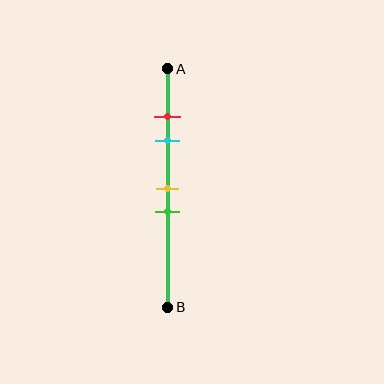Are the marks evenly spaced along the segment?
No, the marks are not evenly spaced.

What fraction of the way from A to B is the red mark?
The red mark is approximately 20% (0.2) of the way from A to B.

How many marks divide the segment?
There are 4 marks dividing the segment.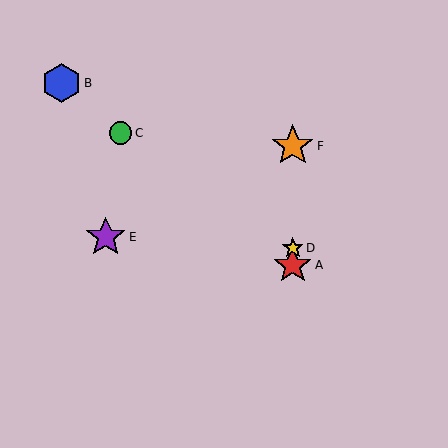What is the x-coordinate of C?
Object C is at x≈120.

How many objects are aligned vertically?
3 objects (A, D, F) are aligned vertically.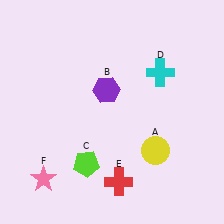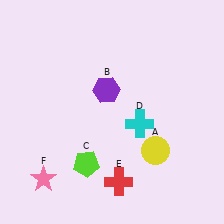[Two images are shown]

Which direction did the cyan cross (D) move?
The cyan cross (D) moved down.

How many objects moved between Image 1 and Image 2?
1 object moved between the two images.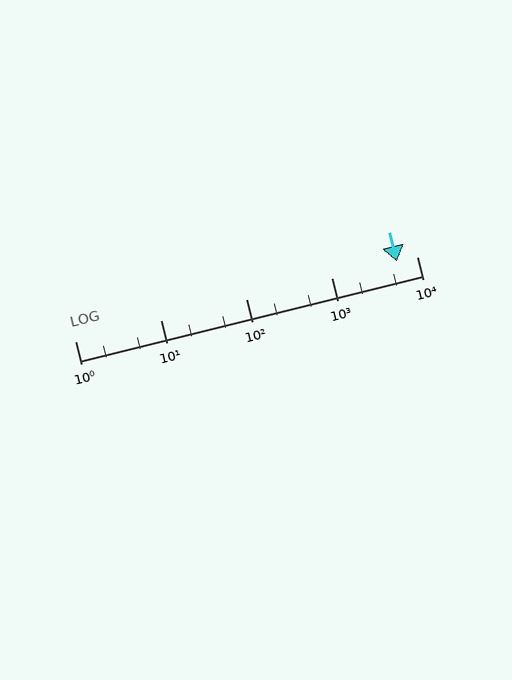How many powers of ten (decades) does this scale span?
The scale spans 4 decades, from 1 to 10000.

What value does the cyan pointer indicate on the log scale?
The pointer indicates approximately 5800.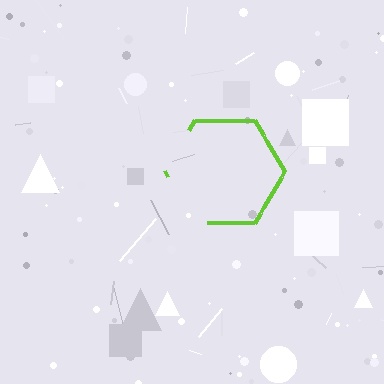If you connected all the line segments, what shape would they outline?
They would outline a hexagon.